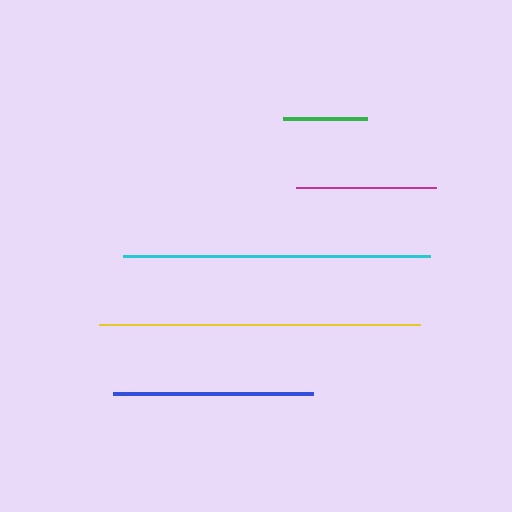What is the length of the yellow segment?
The yellow segment is approximately 321 pixels long.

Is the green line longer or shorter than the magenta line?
The magenta line is longer than the green line.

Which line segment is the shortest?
The green line is the shortest at approximately 84 pixels.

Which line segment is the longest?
The yellow line is the longest at approximately 321 pixels.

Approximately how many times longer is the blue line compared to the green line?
The blue line is approximately 2.4 times the length of the green line.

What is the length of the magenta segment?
The magenta segment is approximately 140 pixels long.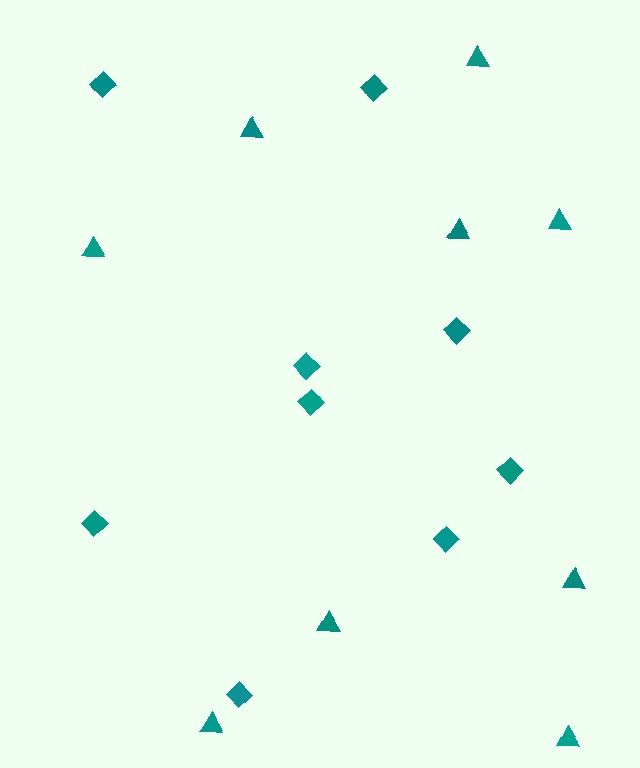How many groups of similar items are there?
There are 2 groups: one group of diamonds (9) and one group of triangles (9).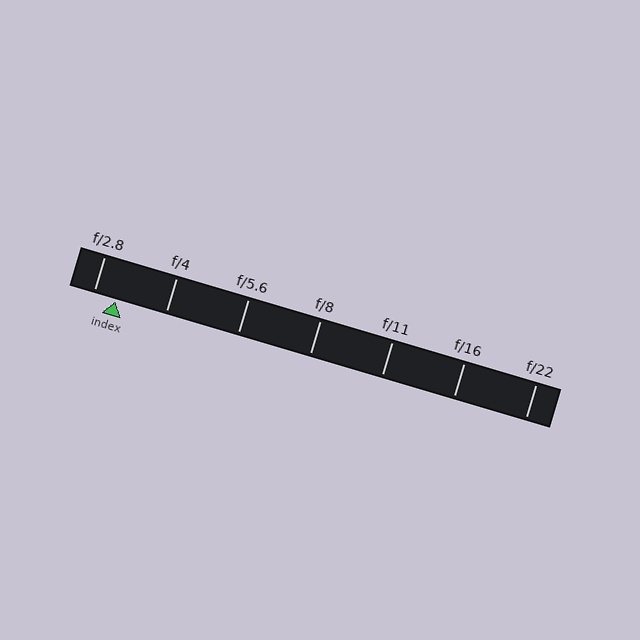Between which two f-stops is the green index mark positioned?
The index mark is between f/2.8 and f/4.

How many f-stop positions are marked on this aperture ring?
There are 7 f-stop positions marked.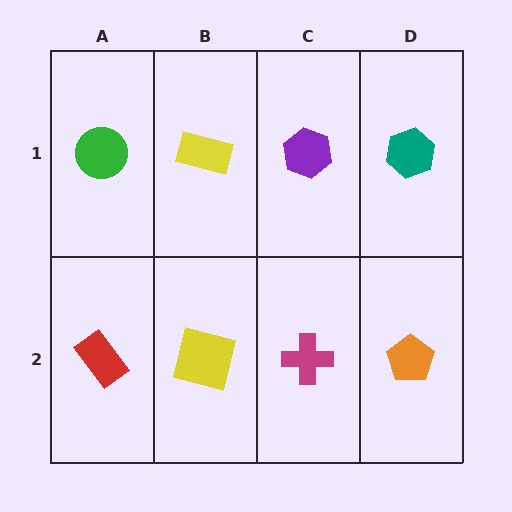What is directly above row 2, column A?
A green circle.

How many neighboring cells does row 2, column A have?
2.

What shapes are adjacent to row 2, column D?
A teal hexagon (row 1, column D), a magenta cross (row 2, column C).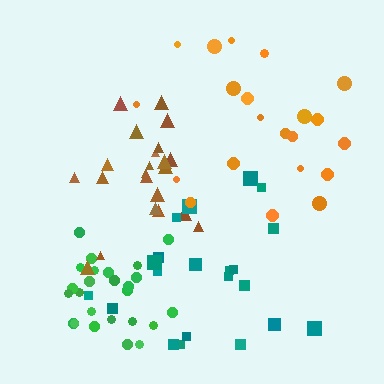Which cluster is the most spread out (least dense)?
Orange.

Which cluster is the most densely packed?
Green.